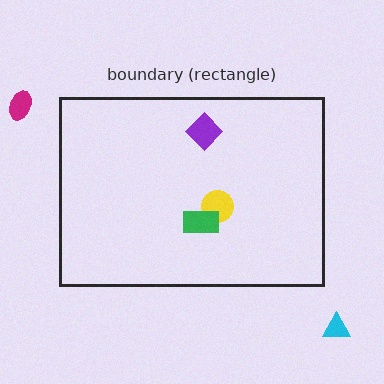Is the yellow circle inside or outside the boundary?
Inside.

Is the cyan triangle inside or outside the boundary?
Outside.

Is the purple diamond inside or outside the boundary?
Inside.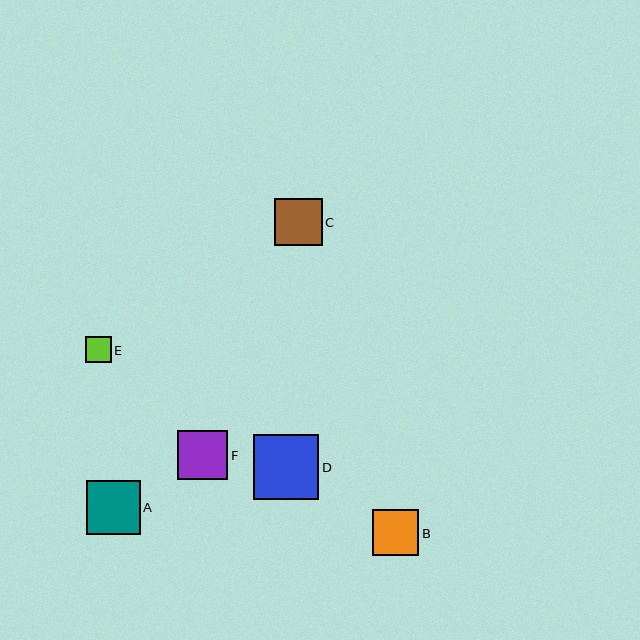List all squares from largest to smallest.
From largest to smallest: D, A, F, C, B, E.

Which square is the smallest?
Square E is the smallest with a size of approximately 25 pixels.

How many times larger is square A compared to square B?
Square A is approximately 1.2 times the size of square B.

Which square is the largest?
Square D is the largest with a size of approximately 65 pixels.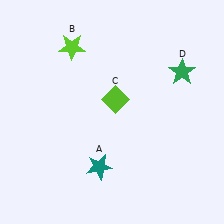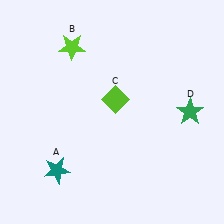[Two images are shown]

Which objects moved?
The objects that moved are: the teal star (A), the green star (D).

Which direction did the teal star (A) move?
The teal star (A) moved left.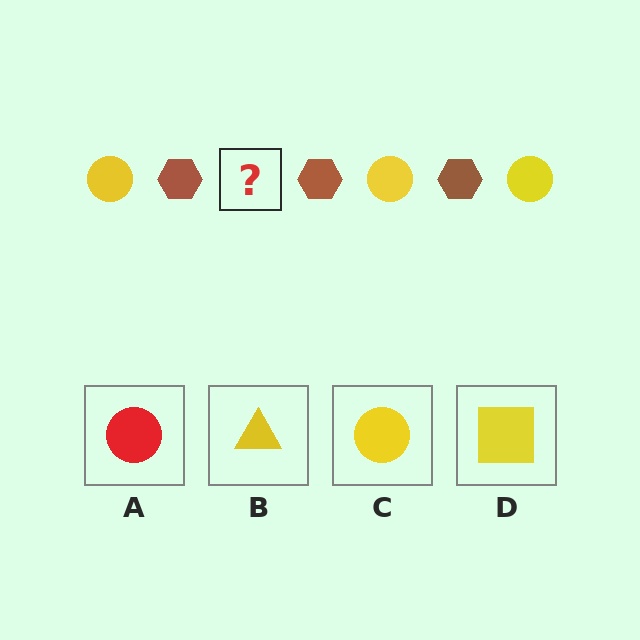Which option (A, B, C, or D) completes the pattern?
C.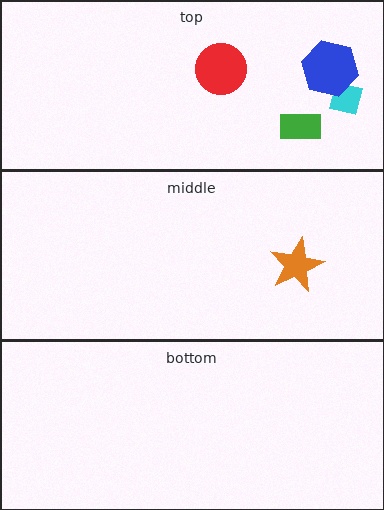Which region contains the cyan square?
The top region.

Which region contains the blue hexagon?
The top region.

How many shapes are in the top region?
4.